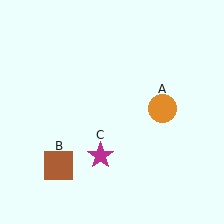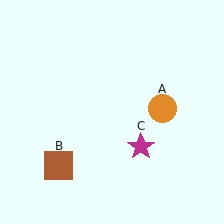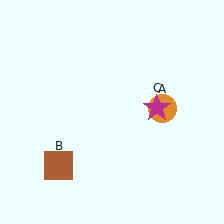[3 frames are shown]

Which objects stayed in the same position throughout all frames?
Orange circle (object A) and brown square (object B) remained stationary.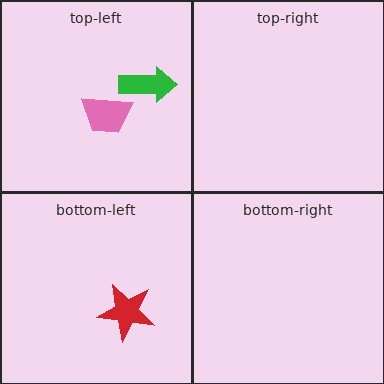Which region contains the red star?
The bottom-left region.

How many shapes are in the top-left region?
2.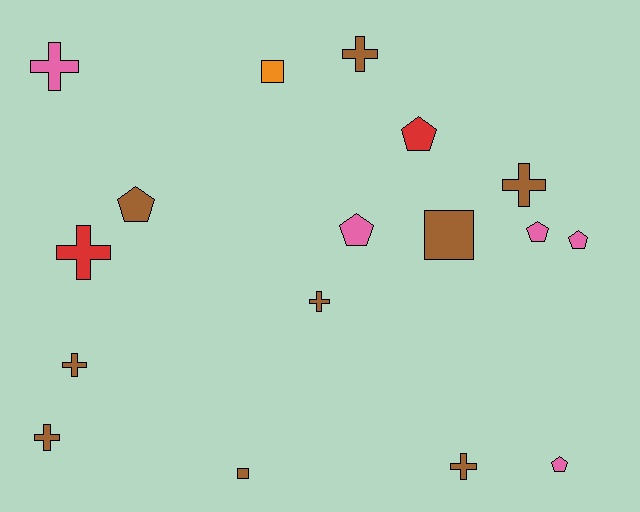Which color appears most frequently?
Brown, with 9 objects.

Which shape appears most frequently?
Cross, with 8 objects.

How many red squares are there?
There are no red squares.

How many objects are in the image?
There are 17 objects.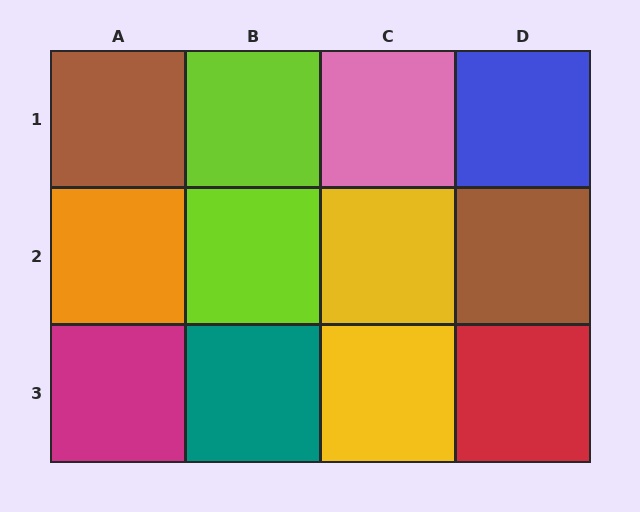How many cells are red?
1 cell is red.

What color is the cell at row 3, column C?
Yellow.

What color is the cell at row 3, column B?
Teal.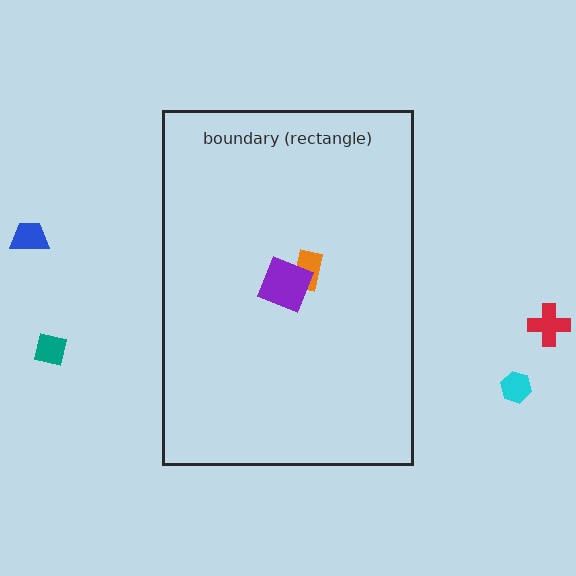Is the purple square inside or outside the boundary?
Inside.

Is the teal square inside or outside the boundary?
Outside.